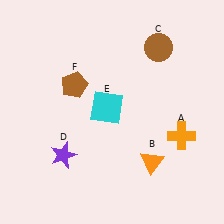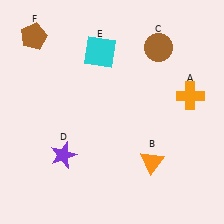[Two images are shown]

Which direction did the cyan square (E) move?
The cyan square (E) moved up.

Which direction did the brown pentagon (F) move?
The brown pentagon (F) moved up.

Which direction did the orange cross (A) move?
The orange cross (A) moved up.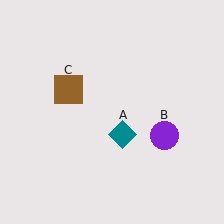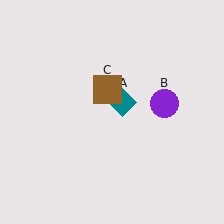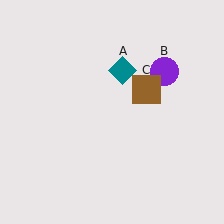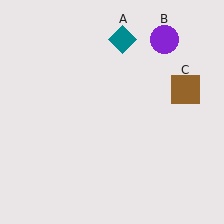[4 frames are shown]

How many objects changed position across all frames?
3 objects changed position: teal diamond (object A), purple circle (object B), brown square (object C).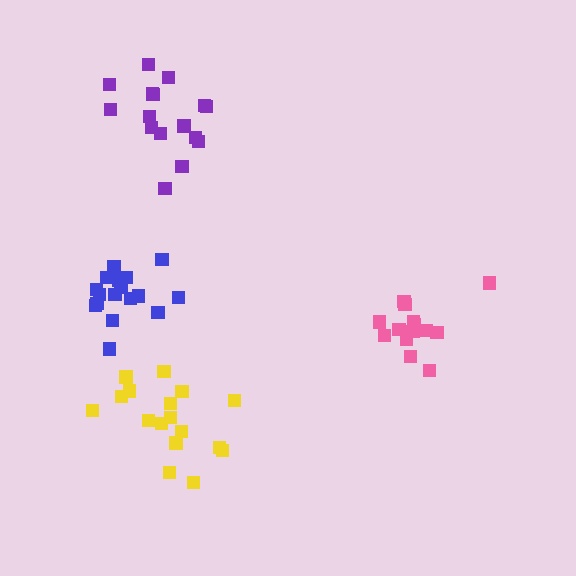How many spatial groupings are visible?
There are 4 spatial groupings.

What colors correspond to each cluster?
The clusters are colored: pink, purple, blue, yellow.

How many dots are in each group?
Group 1: 15 dots, Group 2: 16 dots, Group 3: 17 dots, Group 4: 17 dots (65 total).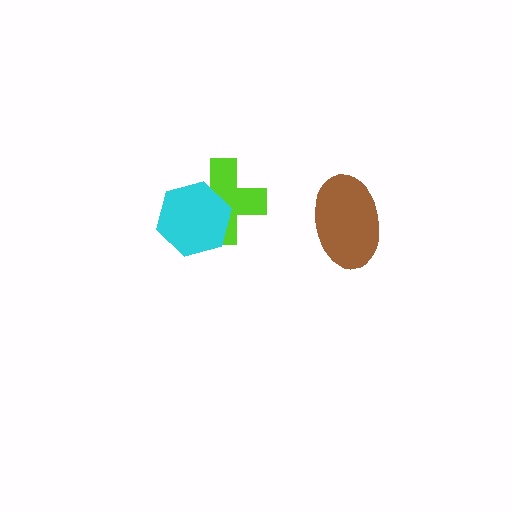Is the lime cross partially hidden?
Yes, it is partially covered by another shape.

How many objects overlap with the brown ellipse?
0 objects overlap with the brown ellipse.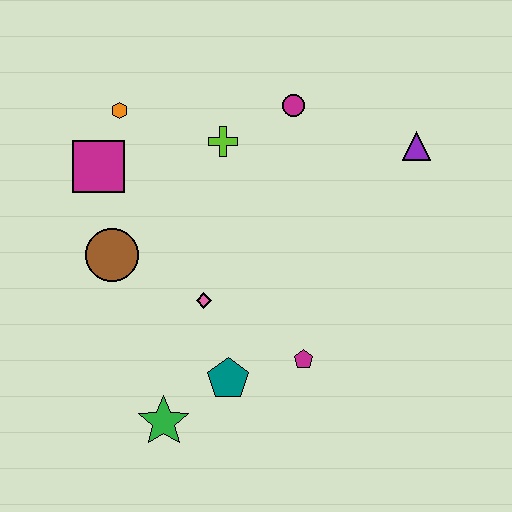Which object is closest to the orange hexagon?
The magenta square is closest to the orange hexagon.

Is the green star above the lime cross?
No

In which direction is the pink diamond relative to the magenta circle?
The pink diamond is below the magenta circle.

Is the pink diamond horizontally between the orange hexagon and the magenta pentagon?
Yes